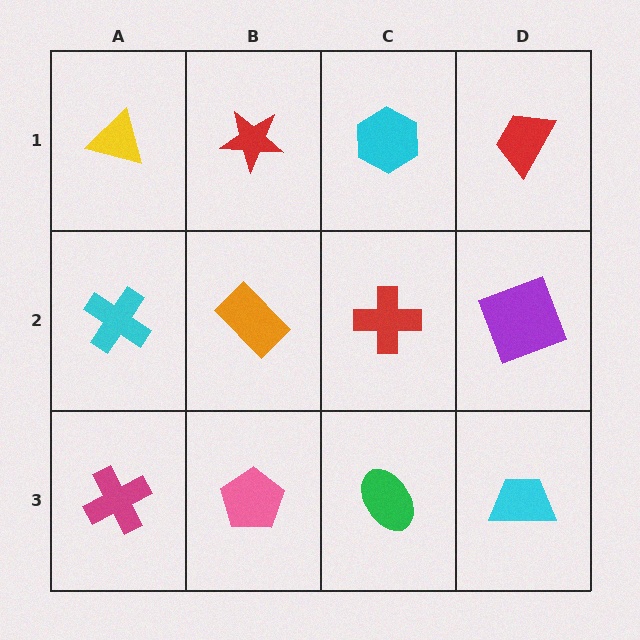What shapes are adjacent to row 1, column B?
An orange rectangle (row 2, column B), a yellow triangle (row 1, column A), a cyan hexagon (row 1, column C).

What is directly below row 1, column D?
A purple square.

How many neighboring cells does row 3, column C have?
3.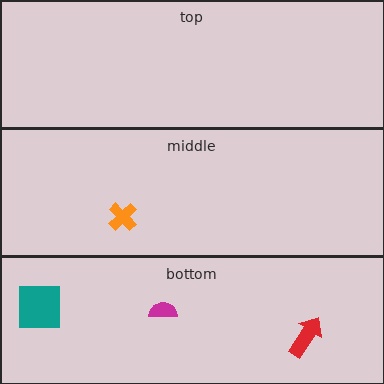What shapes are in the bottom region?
The magenta semicircle, the teal square, the red arrow.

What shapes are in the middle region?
The orange cross.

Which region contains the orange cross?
The middle region.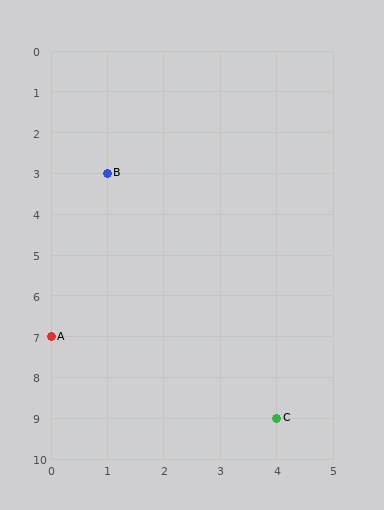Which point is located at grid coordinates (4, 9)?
Point C is at (4, 9).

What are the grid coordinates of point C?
Point C is at grid coordinates (4, 9).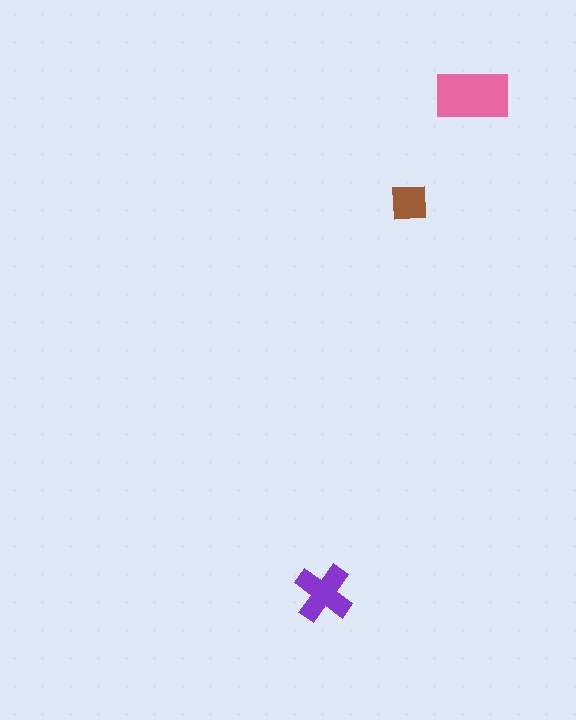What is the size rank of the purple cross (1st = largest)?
2nd.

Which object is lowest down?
The purple cross is bottommost.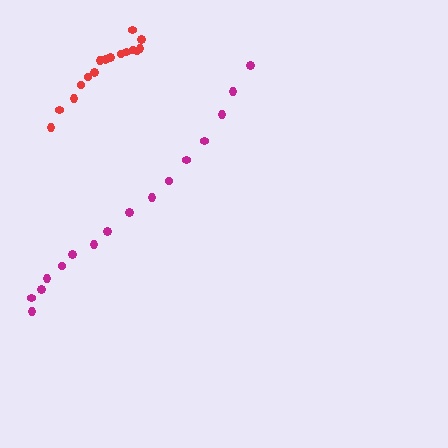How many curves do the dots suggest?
There are 2 distinct paths.